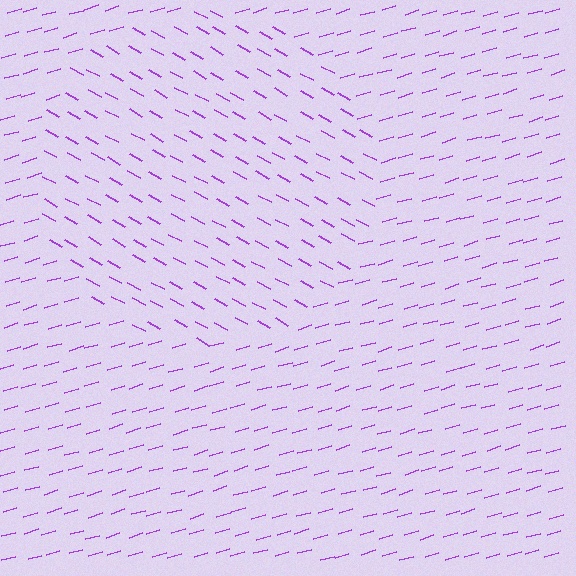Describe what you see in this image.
The image is filled with small purple line segments. A circle region in the image has lines oriented differently from the surrounding lines, creating a visible texture boundary.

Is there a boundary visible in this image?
Yes, there is a texture boundary formed by a change in line orientation.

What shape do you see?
I see a circle.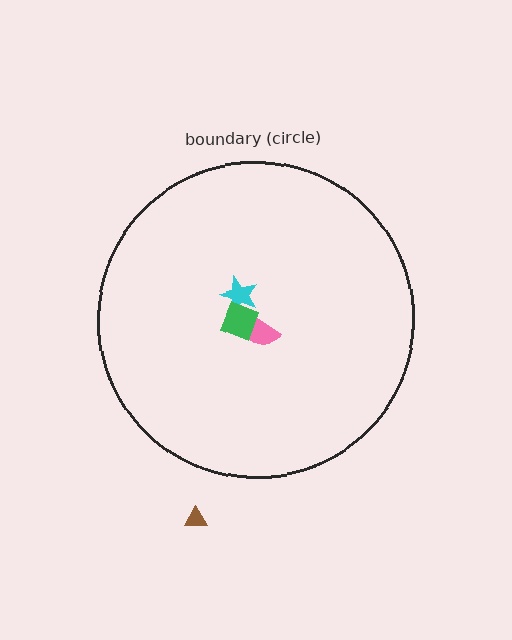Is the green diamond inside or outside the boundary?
Inside.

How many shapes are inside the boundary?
3 inside, 1 outside.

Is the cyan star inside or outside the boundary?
Inside.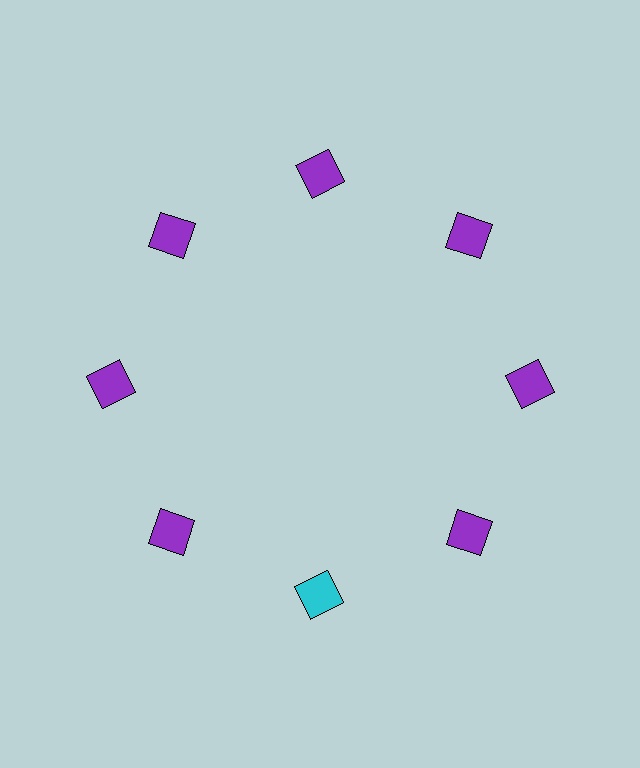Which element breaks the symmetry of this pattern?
The cyan square at roughly the 6 o'clock position breaks the symmetry. All other shapes are purple squares.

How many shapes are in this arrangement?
There are 8 shapes arranged in a ring pattern.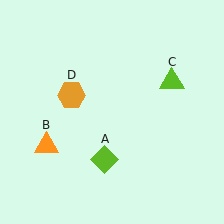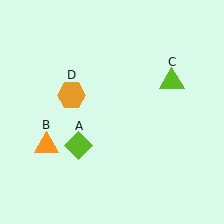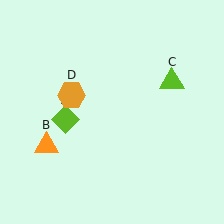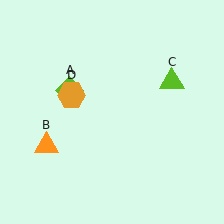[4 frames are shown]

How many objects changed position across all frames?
1 object changed position: lime diamond (object A).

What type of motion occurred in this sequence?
The lime diamond (object A) rotated clockwise around the center of the scene.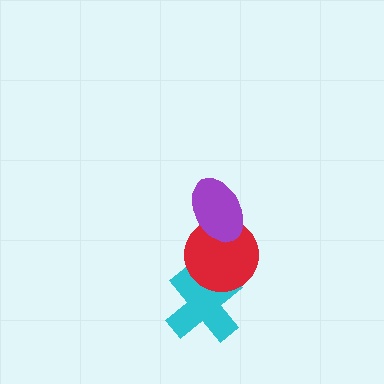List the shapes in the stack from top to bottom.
From top to bottom: the purple ellipse, the red circle, the cyan cross.